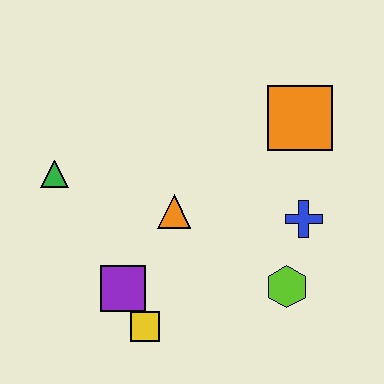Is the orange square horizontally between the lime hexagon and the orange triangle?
No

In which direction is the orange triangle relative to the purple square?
The orange triangle is above the purple square.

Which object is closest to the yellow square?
The purple square is closest to the yellow square.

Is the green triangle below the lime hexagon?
No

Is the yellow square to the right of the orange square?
No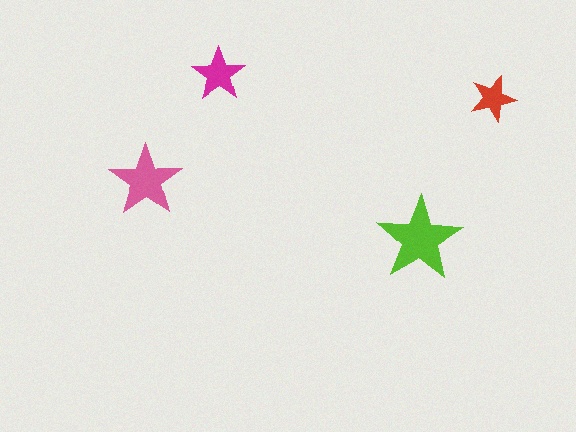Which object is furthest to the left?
The pink star is leftmost.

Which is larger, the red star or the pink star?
The pink one.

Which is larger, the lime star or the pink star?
The lime one.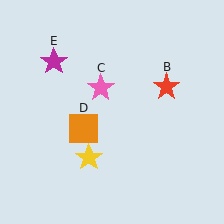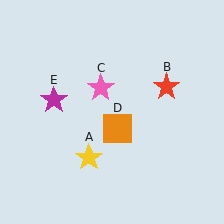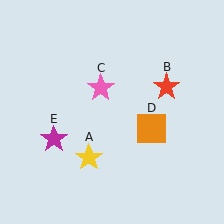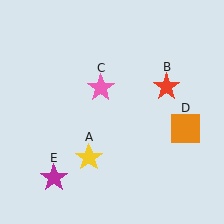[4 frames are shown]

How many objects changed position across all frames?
2 objects changed position: orange square (object D), magenta star (object E).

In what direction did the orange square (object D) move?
The orange square (object D) moved right.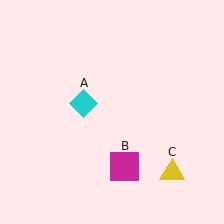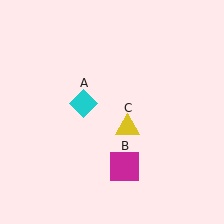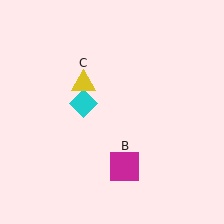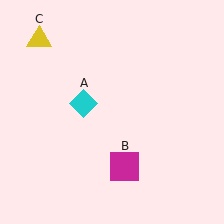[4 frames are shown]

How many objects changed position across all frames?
1 object changed position: yellow triangle (object C).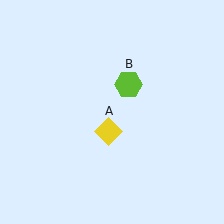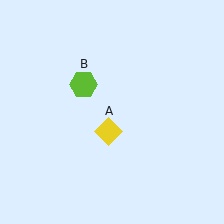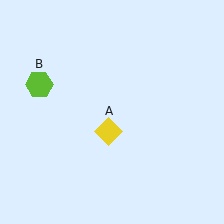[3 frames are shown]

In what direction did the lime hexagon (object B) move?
The lime hexagon (object B) moved left.